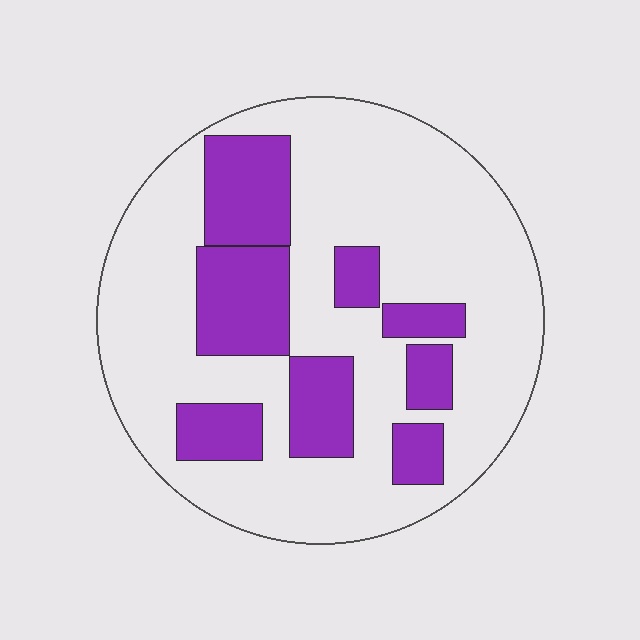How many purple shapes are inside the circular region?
8.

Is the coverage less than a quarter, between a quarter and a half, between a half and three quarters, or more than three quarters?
Between a quarter and a half.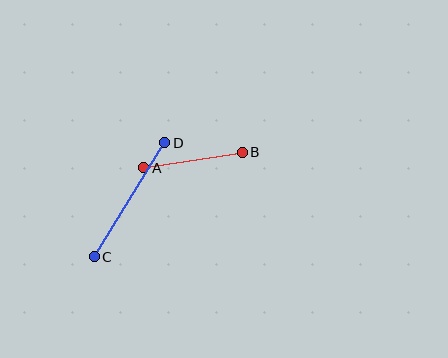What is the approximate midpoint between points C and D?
The midpoint is at approximately (129, 200) pixels.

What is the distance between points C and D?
The distance is approximately 134 pixels.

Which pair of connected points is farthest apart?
Points C and D are farthest apart.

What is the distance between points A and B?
The distance is approximately 100 pixels.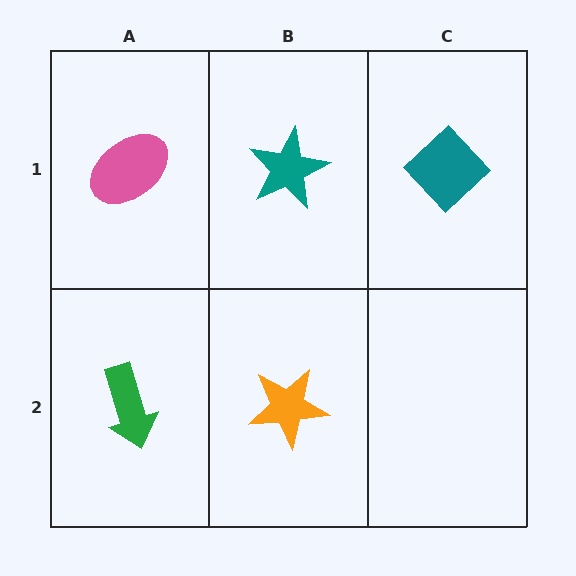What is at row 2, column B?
An orange star.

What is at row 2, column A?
A green arrow.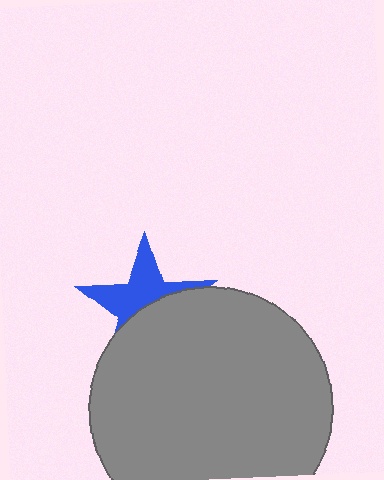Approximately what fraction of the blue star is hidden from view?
Roughly 52% of the blue star is hidden behind the gray circle.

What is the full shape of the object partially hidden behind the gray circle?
The partially hidden object is a blue star.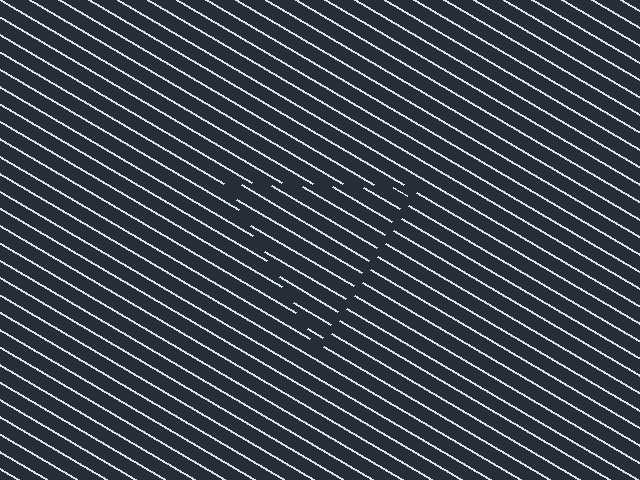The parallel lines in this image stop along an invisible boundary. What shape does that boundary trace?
An illusory triangle. The interior of the shape contains the same grating, shifted by half a period — the contour is defined by the phase discontinuity where line-ends from the inner and outer gratings abut.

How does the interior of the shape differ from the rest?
The interior of the shape contains the same grating, shifted by half a period — the contour is defined by the phase discontinuity where line-ends from the inner and outer gratings abut.